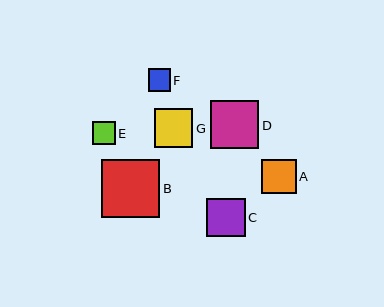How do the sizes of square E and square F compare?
Square E and square F are approximately the same size.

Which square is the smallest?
Square F is the smallest with a size of approximately 22 pixels.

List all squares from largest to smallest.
From largest to smallest: B, D, G, C, A, E, F.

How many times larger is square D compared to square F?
Square D is approximately 2.2 times the size of square F.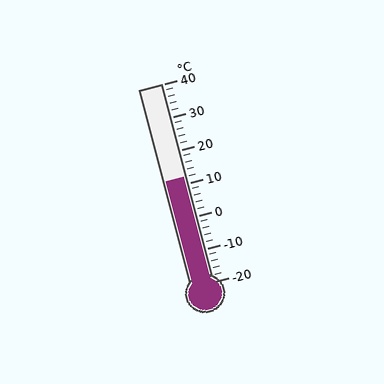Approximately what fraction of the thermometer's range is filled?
The thermometer is filled to approximately 55% of its range.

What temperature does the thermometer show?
The thermometer shows approximately 12°C.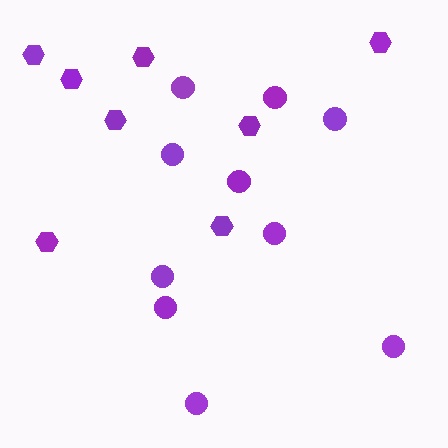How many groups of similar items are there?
There are 2 groups: one group of circles (10) and one group of hexagons (8).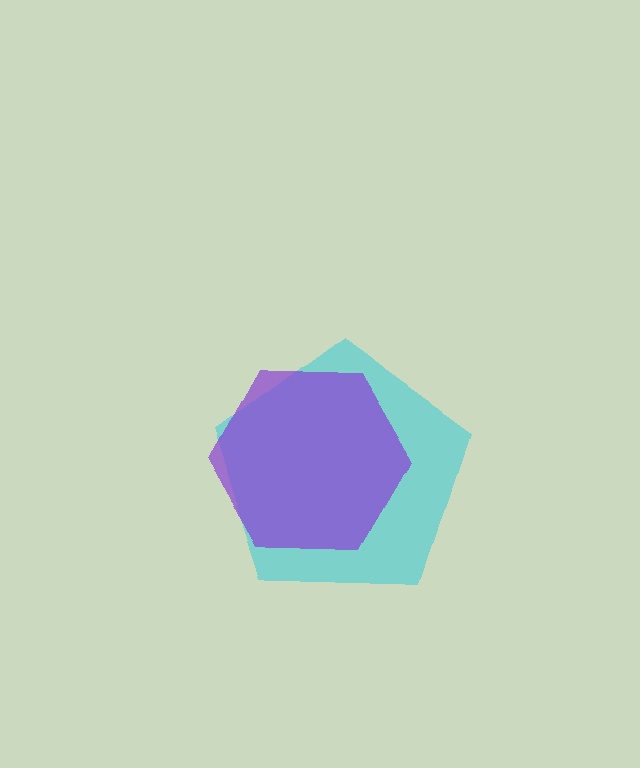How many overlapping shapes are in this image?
There are 2 overlapping shapes in the image.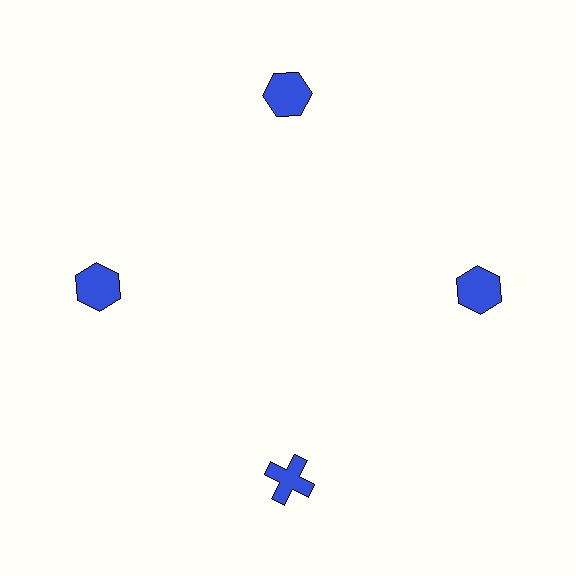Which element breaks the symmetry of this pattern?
The blue cross at roughly the 6 o'clock position breaks the symmetry. All other shapes are blue hexagons.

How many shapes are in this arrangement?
There are 4 shapes arranged in a ring pattern.